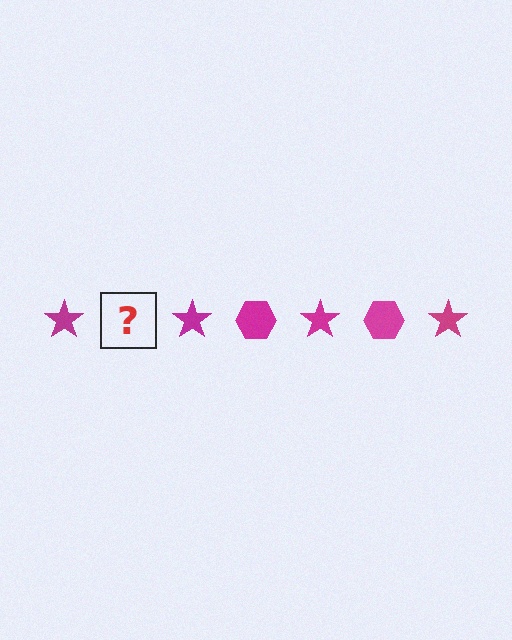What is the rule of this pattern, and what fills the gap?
The rule is that the pattern cycles through star, hexagon shapes in magenta. The gap should be filled with a magenta hexagon.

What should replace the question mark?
The question mark should be replaced with a magenta hexagon.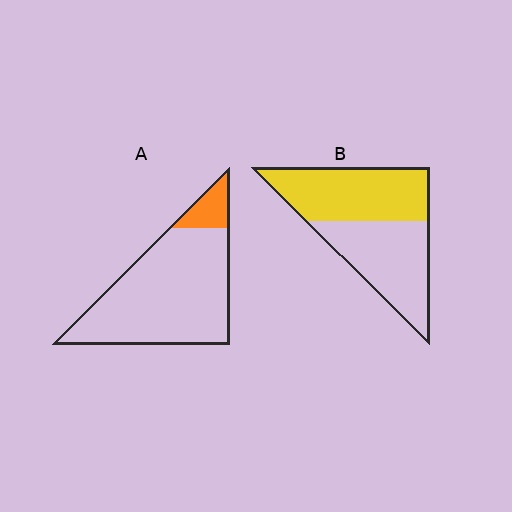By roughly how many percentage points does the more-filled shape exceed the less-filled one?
By roughly 40 percentage points (B over A).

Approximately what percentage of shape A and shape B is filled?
A is approximately 10% and B is approximately 50%.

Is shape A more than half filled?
No.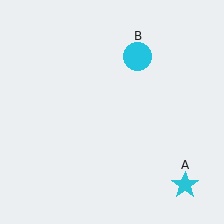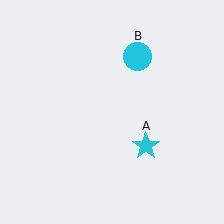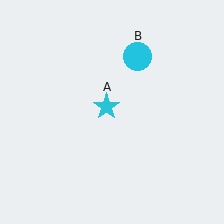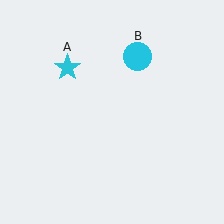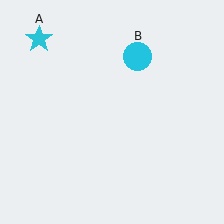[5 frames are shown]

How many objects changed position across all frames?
1 object changed position: cyan star (object A).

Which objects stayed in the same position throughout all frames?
Cyan circle (object B) remained stationary.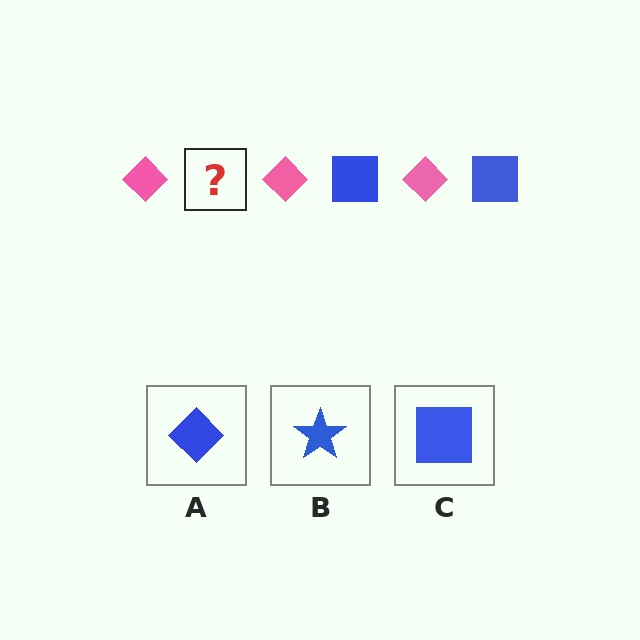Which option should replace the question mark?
Option C.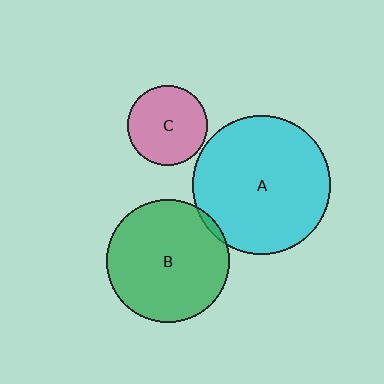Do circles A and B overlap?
Yes.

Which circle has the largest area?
Circle A (cyan).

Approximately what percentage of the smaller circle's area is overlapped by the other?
Approximately 5%.